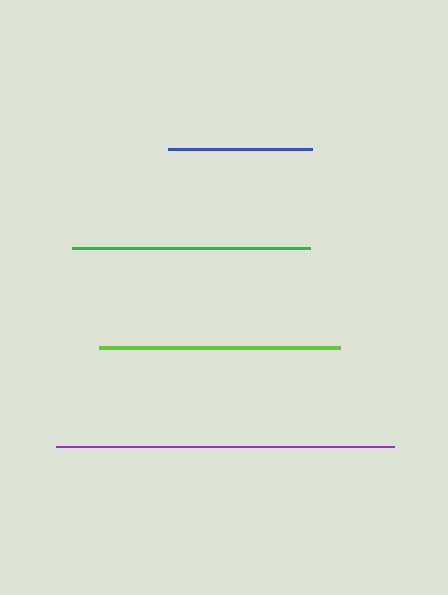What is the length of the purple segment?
The purple segment is approximately 338 pixels long.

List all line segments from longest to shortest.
From longest to shortest: purple, lime, green, blue.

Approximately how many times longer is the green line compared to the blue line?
The green line is approximately 1.6 times the length of the blue line.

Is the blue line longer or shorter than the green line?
The green line is longer than the blue line.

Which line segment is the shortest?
The blue line is the shortest at approximately 145 pixels.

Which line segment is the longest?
The purple line is the longest at approximately 338 pixels.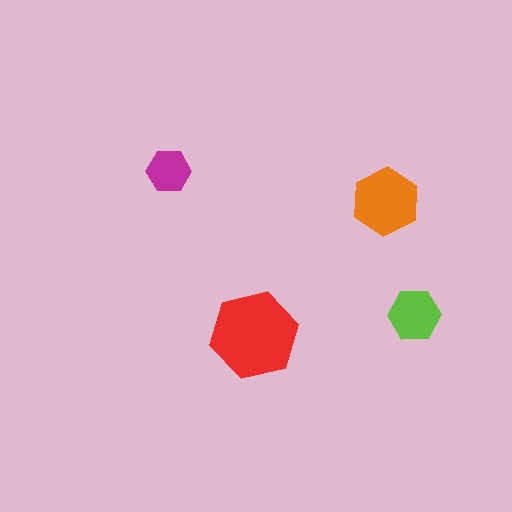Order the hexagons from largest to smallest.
the red one, the orange one, the lime one, the magenta one.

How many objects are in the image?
There are 4 objects in the image.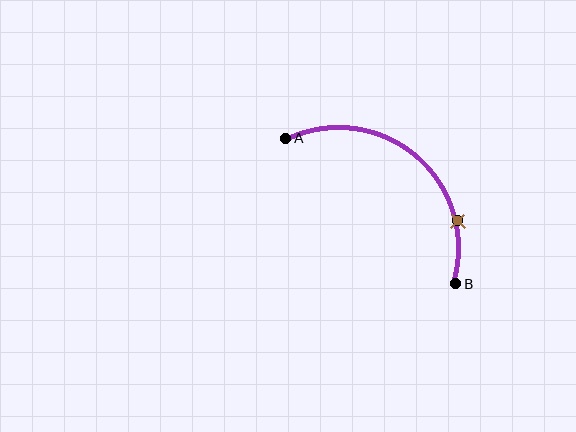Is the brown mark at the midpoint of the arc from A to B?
No. The brown mark lies on the arc but is closer to endpoint B. The arc midpoint would be at the point on the curve equidistant along the arc from both A and B.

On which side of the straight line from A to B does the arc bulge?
The arc bulges above and to the right of the straight line connecting A and B.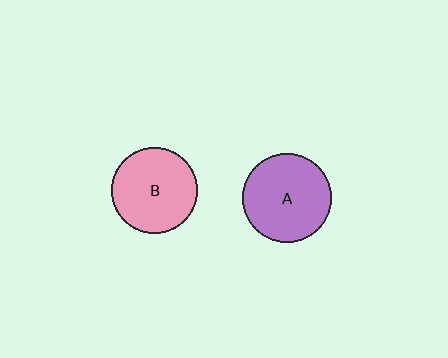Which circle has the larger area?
Circle A (purple).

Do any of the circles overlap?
No, none of the circles overlap.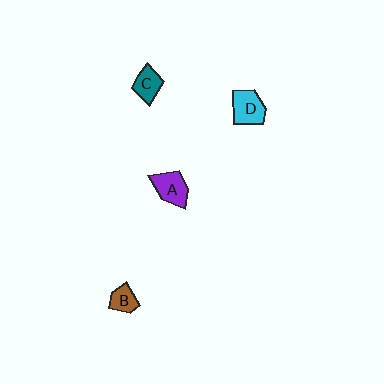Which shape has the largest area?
Shape D (cyan).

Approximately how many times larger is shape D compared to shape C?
Approximately 1.4 times.